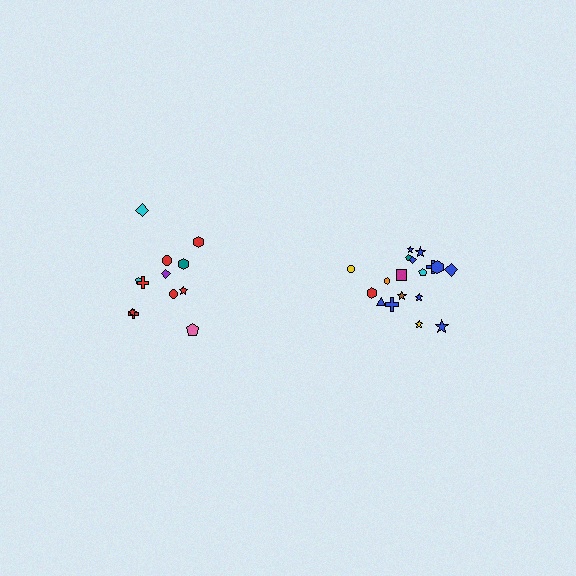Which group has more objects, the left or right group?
The right group.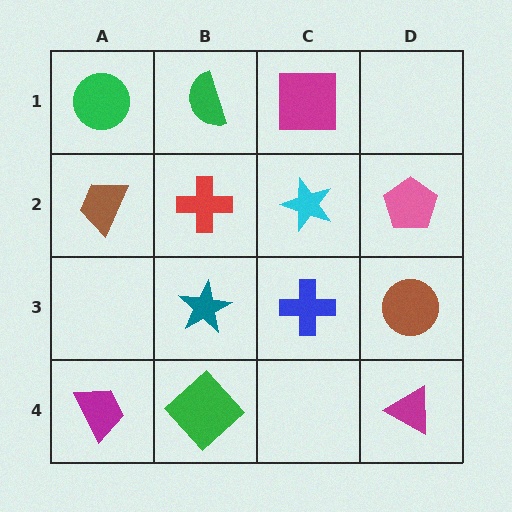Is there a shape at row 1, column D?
No, that cell is empty.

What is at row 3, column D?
A brown circle.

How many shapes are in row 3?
3 shapes.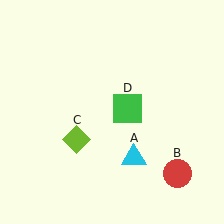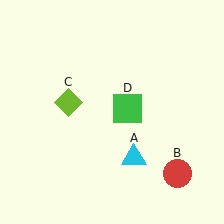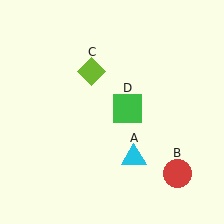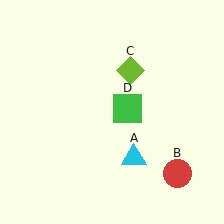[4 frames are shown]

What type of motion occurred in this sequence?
The lime diamond (object C) rotated clockwise around the center of the scene.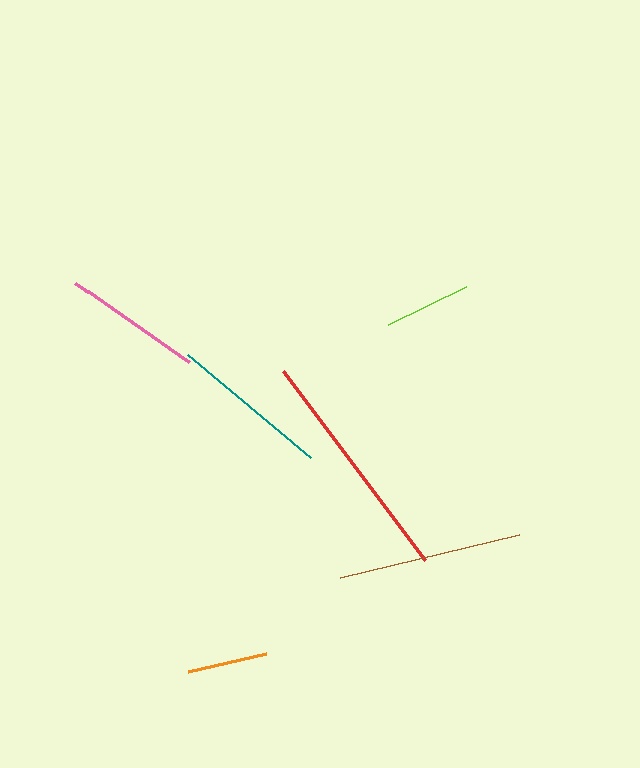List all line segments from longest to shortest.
From longest to shortest: red, brown, teal, pink, lime, orange.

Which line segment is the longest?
The red line is the longest at approximately 237 pixels.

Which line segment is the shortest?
The orange line is the shortest at approximately 80 pixels.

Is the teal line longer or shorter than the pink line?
The teal line is longer than the pink line.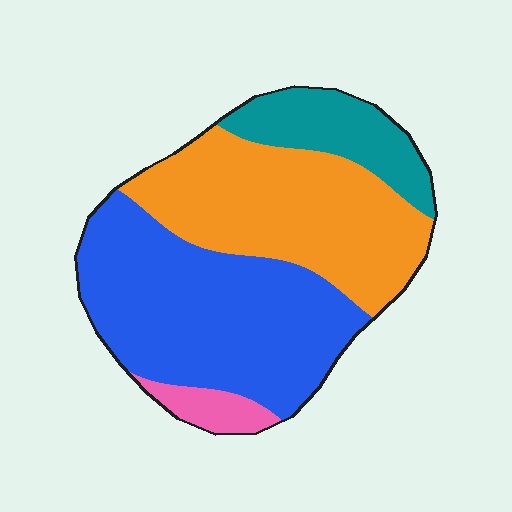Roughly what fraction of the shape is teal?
Teal covers 14% of the shape.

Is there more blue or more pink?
Blue.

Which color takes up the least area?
Pink, at roughly 5%.